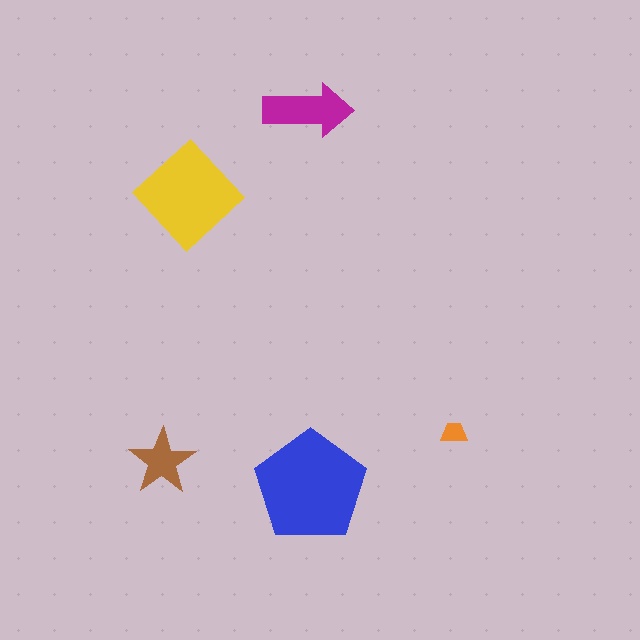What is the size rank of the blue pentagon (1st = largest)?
1st.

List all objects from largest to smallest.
The blue pentagon, the yellow diamond, the magenta arrow, the brown star, the orange trapezoid.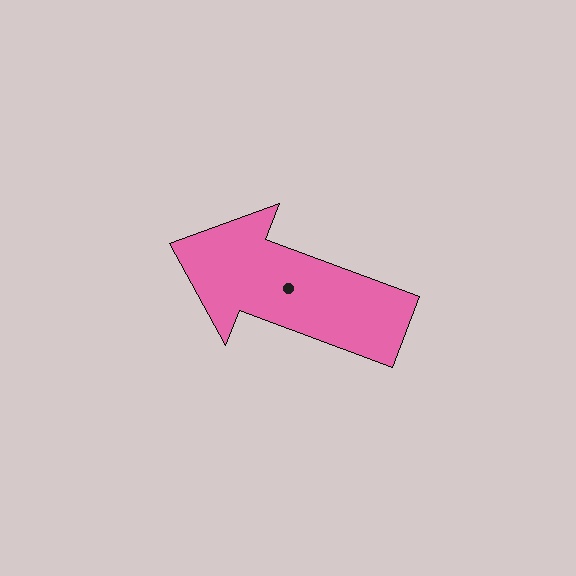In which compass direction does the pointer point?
West.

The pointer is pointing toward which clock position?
Roughly 10 o'clock.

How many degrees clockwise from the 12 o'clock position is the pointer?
Approximately 291 degrees.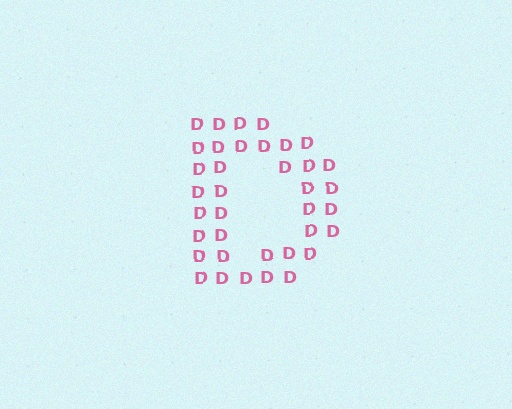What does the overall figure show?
The overall figure shows the letter D.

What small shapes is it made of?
It is made of small letter D's.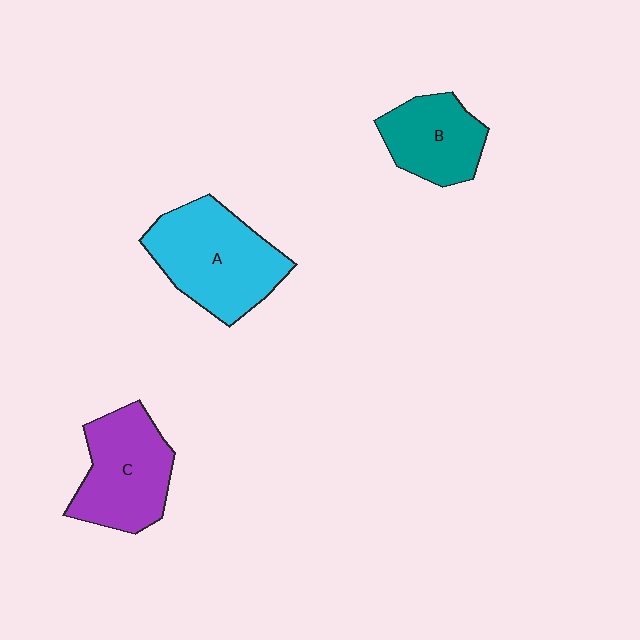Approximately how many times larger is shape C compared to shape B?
Approximately 1.3 times.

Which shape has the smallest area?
Shape B (teal).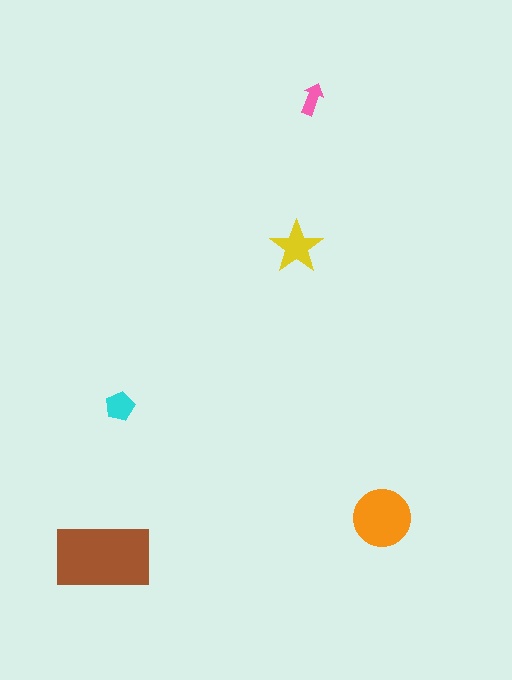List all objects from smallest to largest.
The pink arrow, the cyan pentagon, the yellow star, the orange circle, the brown rectangle.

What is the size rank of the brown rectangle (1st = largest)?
1st.